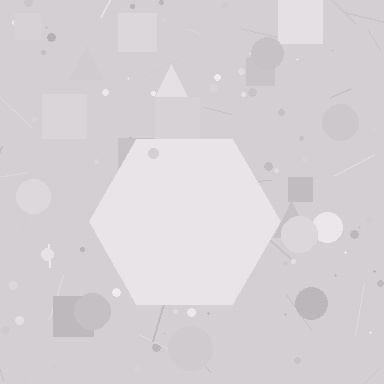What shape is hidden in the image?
A hexagon is hidden in the image.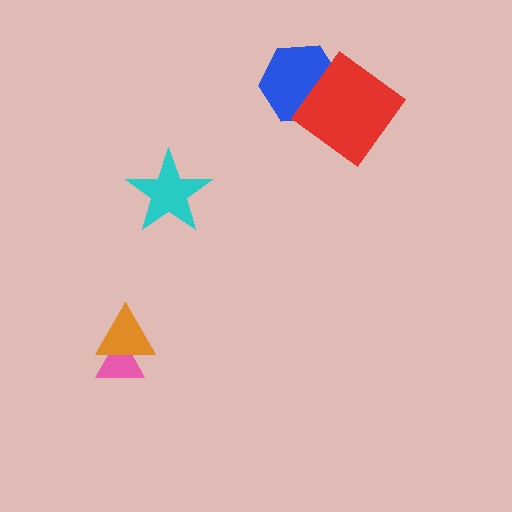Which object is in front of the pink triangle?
The orange triangle is in front of the pink triangle.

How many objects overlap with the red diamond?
1 object overlaps with the red diamond.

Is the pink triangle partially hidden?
Yes, it is partially covered by another shape.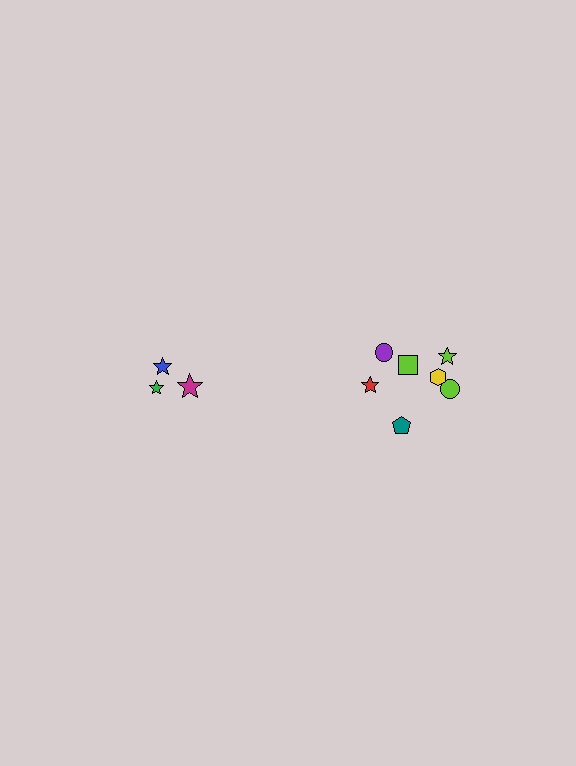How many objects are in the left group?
There are 3 objects.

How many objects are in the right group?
There are 7 objects.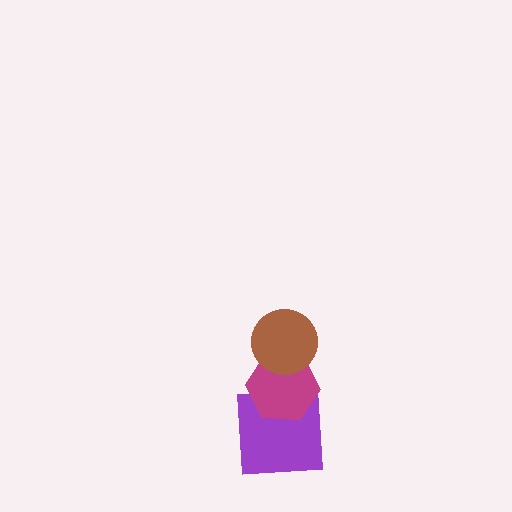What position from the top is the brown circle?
The brown circle is 1st from the top.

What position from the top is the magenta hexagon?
The magenta hexagon is 2nd from the top.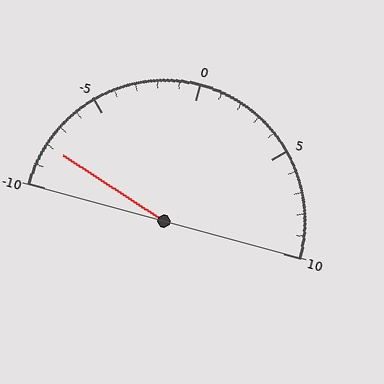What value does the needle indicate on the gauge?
The needle indicates approximately -8.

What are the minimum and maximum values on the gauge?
The gauge ranges from -10 to 10.